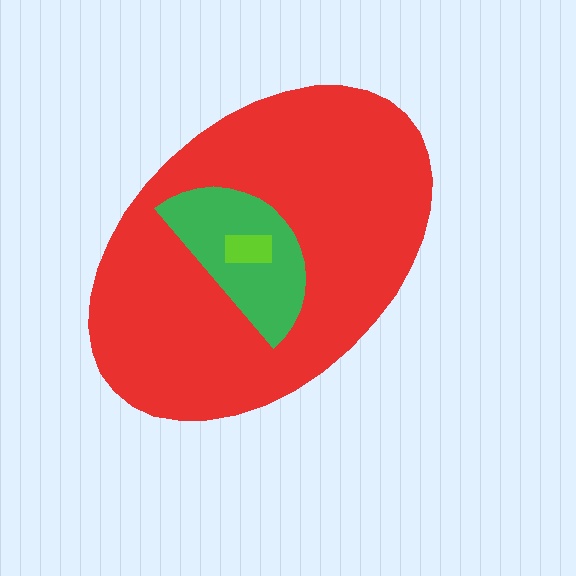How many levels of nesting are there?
3.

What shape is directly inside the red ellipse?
The green semicircle.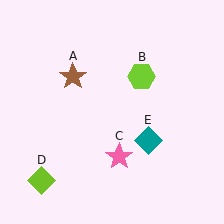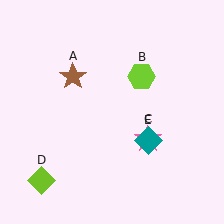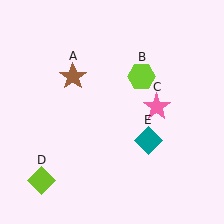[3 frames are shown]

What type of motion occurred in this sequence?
The pink star (object C) rotated counterclockwise around the center of the scene.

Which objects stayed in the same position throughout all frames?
Brown star (object A) and lime hexagon (object B) and lime diamond (object D) and teal diamond (object E) remained stationary.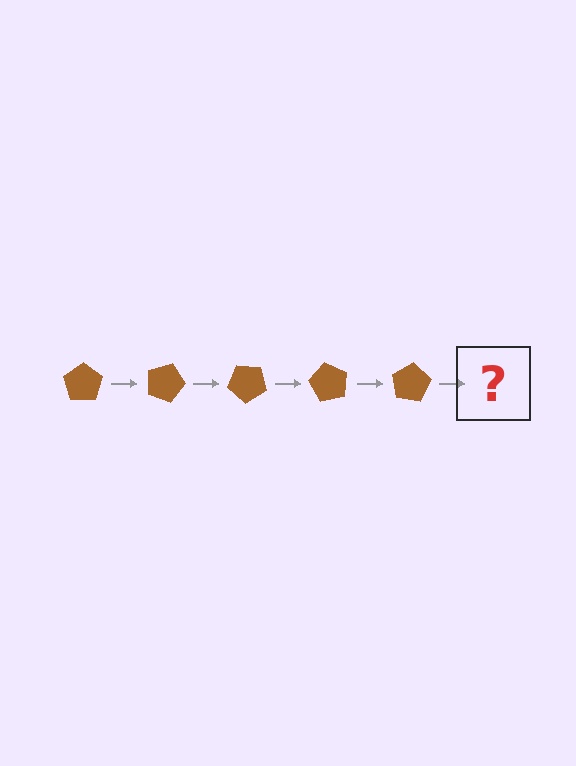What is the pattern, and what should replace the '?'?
The pattern is that the pentagon rotates 20 degrees each step. The '?' should be a brown pentagon rotated 100 degrees.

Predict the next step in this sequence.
The next step is a brown pentagon rotated 100 degrees.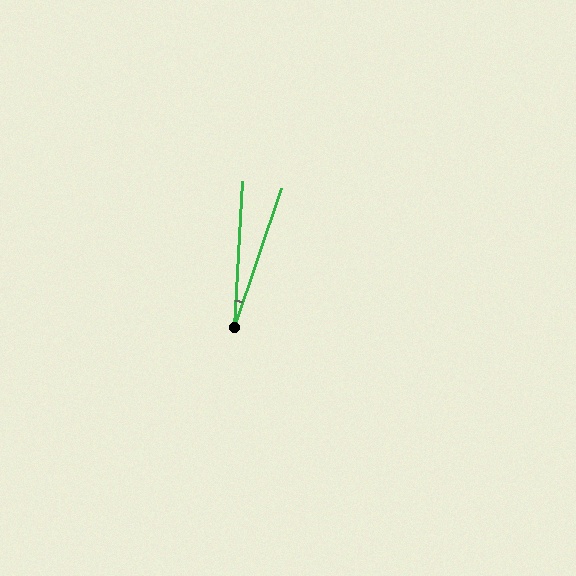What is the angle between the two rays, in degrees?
Approximately 16 degrees.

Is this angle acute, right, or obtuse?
It is acute.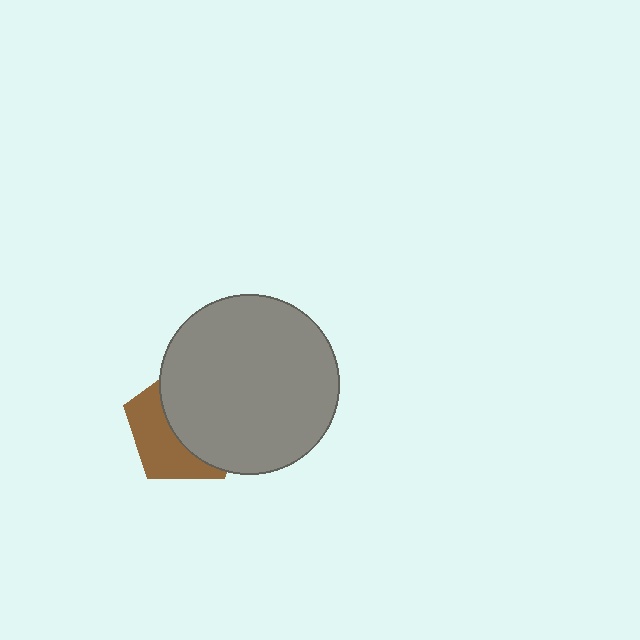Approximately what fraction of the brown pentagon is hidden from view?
Roughly 59% of the brown pentagon is hidden behind the gray circle.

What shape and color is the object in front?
The object in front is a gray circle.